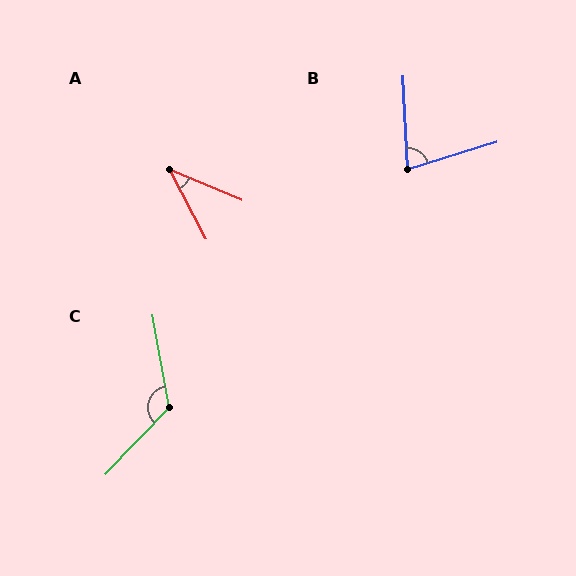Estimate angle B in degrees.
Approximately 76 degrees.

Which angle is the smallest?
A, at approximately 40 degrees.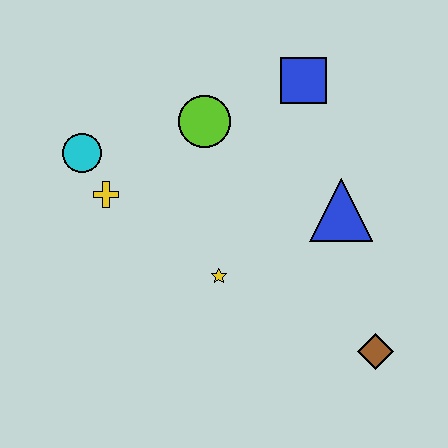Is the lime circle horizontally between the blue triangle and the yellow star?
No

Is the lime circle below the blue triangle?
No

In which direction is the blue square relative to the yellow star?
The blue square is above the yellow star.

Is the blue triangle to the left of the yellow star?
No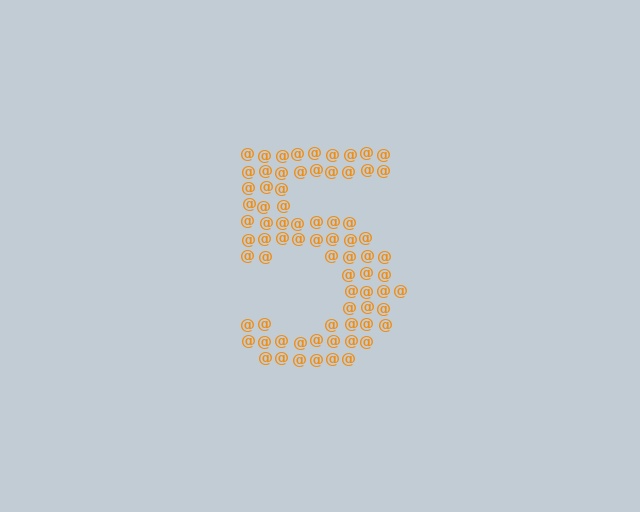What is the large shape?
The large shape is the digit 5.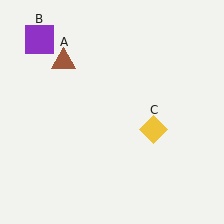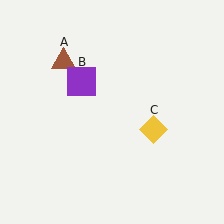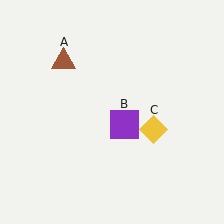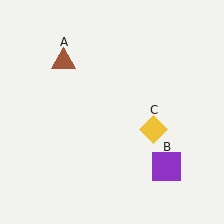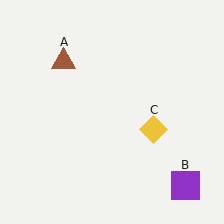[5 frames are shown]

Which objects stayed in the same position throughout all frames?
Brown triangle (object A) and yellow diamond (object C) remained stationary.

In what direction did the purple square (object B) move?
The purple square (object B) moved down and to the right.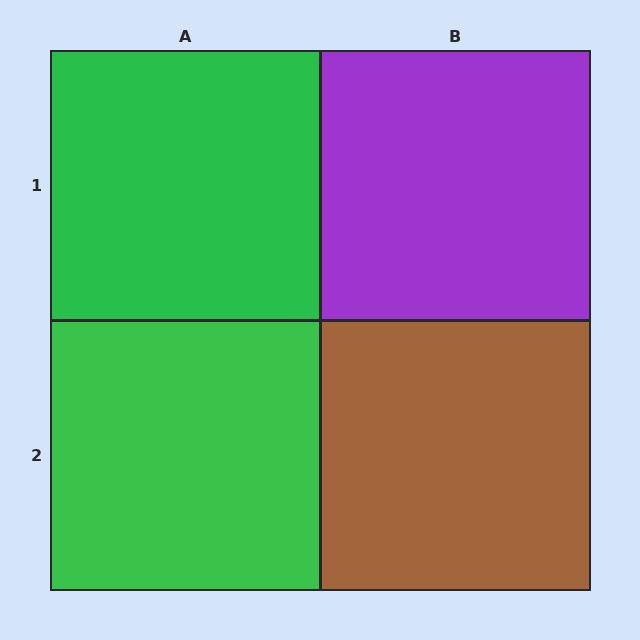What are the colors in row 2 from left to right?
Green, brown.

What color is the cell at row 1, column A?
Green.